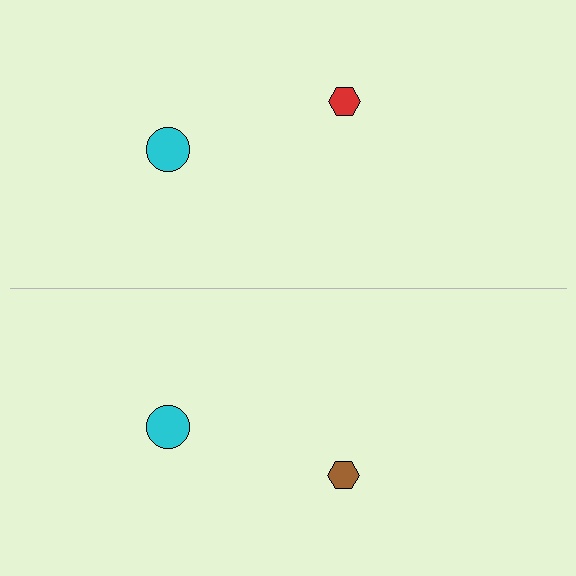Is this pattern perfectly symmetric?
No, the pattern is not perfectly symmetric. The brown hexagon on the bottom side breaks the symmetry — its mirror counterpart is red.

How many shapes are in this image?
There are 4 shapes in this image.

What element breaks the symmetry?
The brown hexagon on the bottom side breaks the symmetry — its mirror counterpart is red.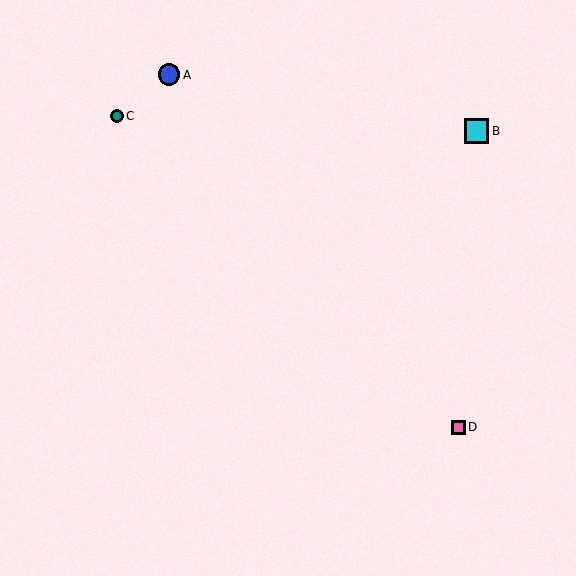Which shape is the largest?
The cyan square (labeled B) is the largest.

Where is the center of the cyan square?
The center of the cyan square is at (476, 131).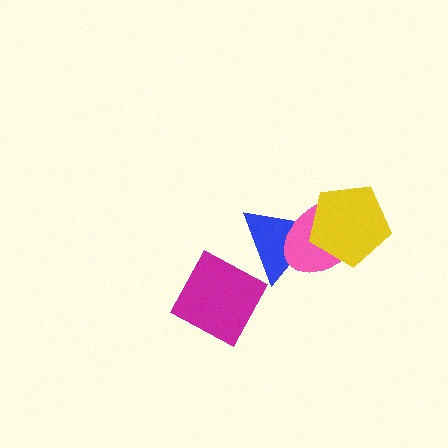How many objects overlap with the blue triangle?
2 objects overlap with the blue triangle.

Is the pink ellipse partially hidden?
Yes, it is partially covered by another shape.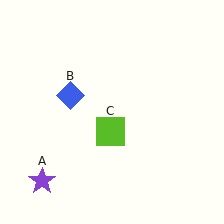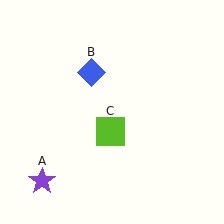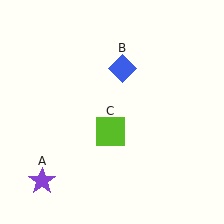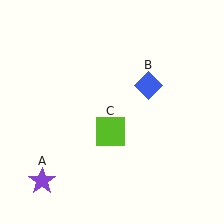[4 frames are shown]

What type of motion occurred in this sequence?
The blue diamond (object B) rotated clockwise around the center of the scene.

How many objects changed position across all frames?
1 object changed position: blue diamond (object B).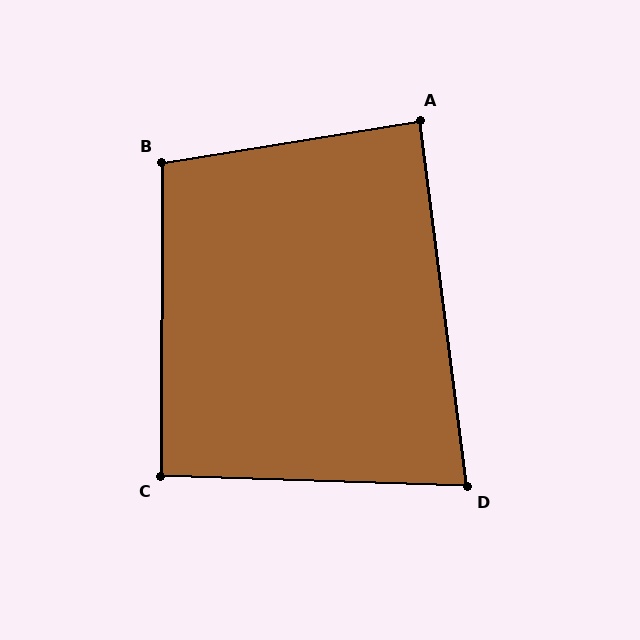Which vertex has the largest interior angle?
B, at approximately 99 degrees.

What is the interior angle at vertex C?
Approximately 92 degrees (approximately right).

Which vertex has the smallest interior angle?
D, at approximately 81 degrees.